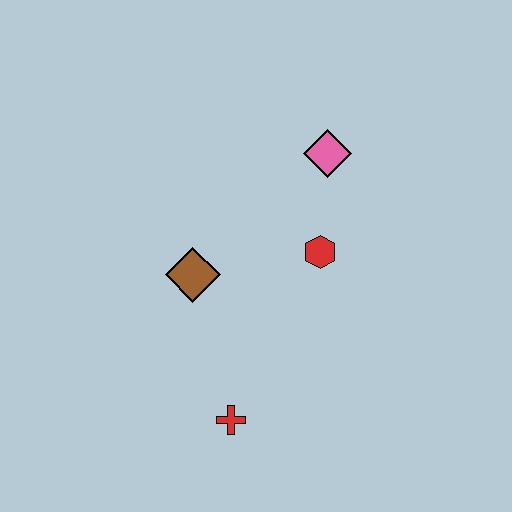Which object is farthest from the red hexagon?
The red cross is farthest from the red hexagon.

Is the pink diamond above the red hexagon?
Yes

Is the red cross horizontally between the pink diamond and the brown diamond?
Yes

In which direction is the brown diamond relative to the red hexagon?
The brown diamond is to the left of the red hexagon.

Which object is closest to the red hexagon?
The pink diamond is closest to the red hexagon.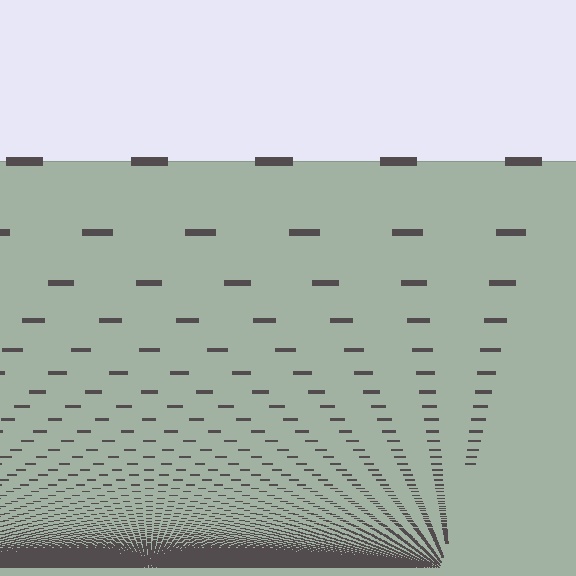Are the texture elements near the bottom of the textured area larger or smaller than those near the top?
Smaller. The gradient is inverted — elements near the bottom are smaller and denser.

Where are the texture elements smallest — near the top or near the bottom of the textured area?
Near the bottom.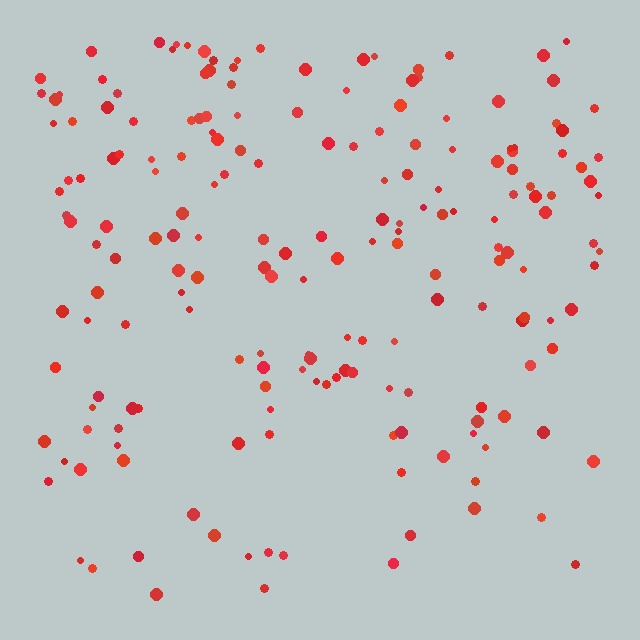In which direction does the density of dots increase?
From bottom to top, with the top side densest.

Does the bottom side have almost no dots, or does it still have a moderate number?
Still a moderate number, just noticeably fewer than the top.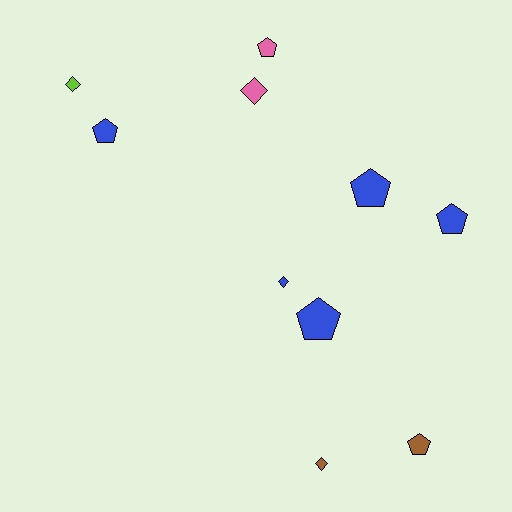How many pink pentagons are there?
There is 1 pink pentagon.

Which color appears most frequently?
Blue, with 5 objects.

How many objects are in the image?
There are 10 objects.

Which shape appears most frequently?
Pentagon, with 6 objects.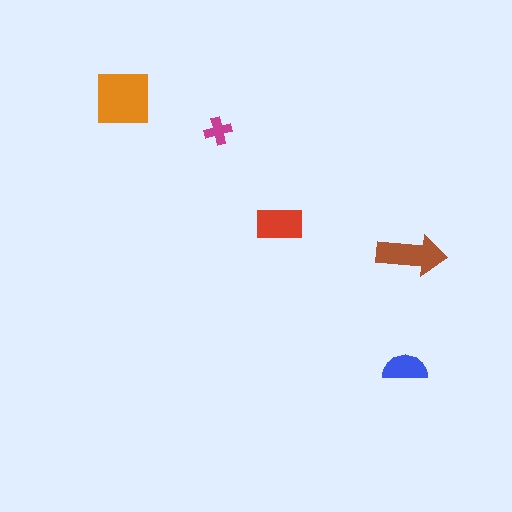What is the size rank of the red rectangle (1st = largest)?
3rd.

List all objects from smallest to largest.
The magenta cross, the blue semicircle, the red rectangle, the brown arrow, the orange square.